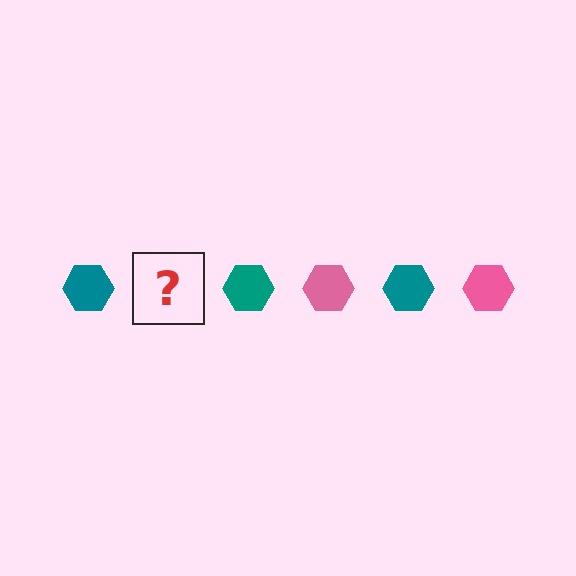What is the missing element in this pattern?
The missing element is a pink hexagon.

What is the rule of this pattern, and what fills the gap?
The rule is that the pattern cycles through teal, pink hexagons. The gap should be filled with a pink hexagon.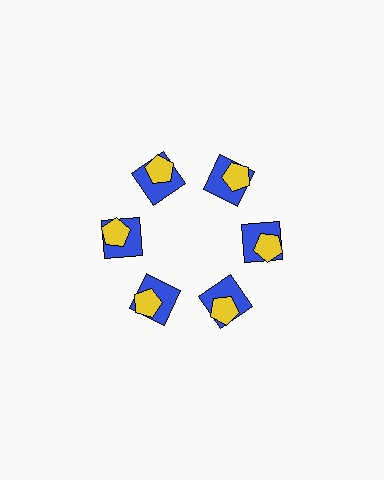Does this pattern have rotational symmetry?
Yes, this pattern has 6-fold rotational symmetry. It looks the same after rotating 60 degrees around the center.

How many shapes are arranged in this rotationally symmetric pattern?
There are 12 shapes, arranged in 6 groups of 2.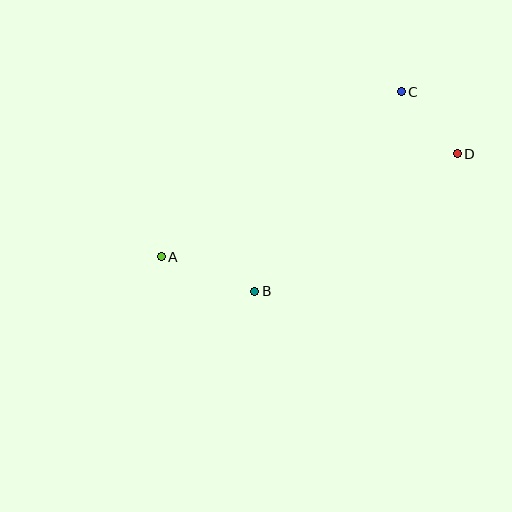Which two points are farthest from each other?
Points A and D are farthest from each other.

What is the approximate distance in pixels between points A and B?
The distance between A and B is approximately 99 pixels.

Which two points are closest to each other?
Points C and D are closest to each other.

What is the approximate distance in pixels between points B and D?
The distance between B and D is approximately 245 pixels.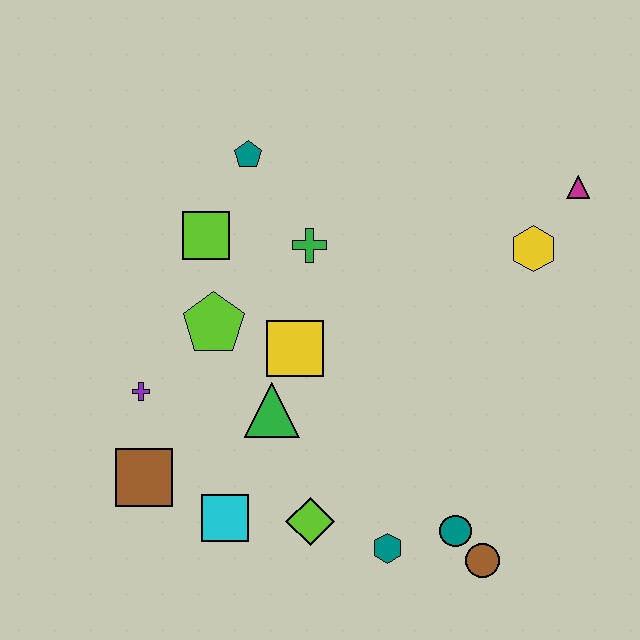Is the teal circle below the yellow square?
Yes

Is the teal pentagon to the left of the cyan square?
No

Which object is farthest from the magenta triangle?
The brown square is farthest from the magenta triangle.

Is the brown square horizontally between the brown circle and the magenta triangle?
No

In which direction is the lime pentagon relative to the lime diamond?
The lime pentagon is above the lime diamond.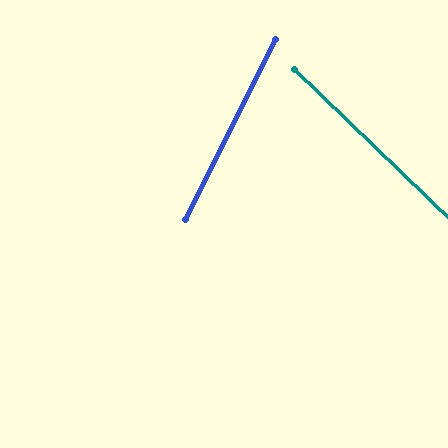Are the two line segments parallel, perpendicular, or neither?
Neither parallel nor perpendicular — they differ by about 73°.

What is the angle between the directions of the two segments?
Approximately 73 degrees.